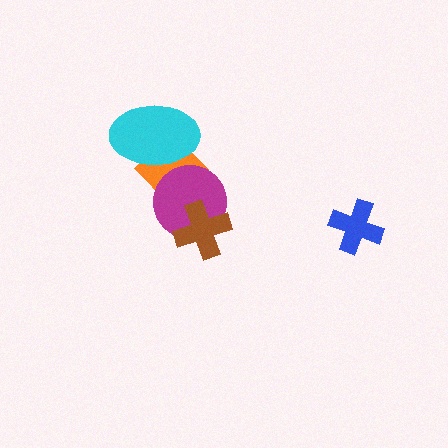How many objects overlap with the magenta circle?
2 objects overlap with the magenta circle.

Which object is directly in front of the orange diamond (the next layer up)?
The magenta circle is directly in front of the orange diamond.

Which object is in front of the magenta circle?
The brown cross is in front of the magenta circle.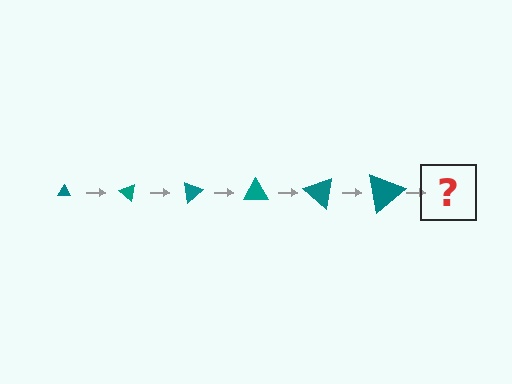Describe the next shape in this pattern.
It should be a triangle, larger than the previous one and rotated 240 degrees from the start.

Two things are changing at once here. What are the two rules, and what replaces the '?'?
The two rules are that the triangle grows larger each step and it rotates 40 degrees each step. The '?' should be a triangle, larger than the previous one and rotated 240 degrees from the start.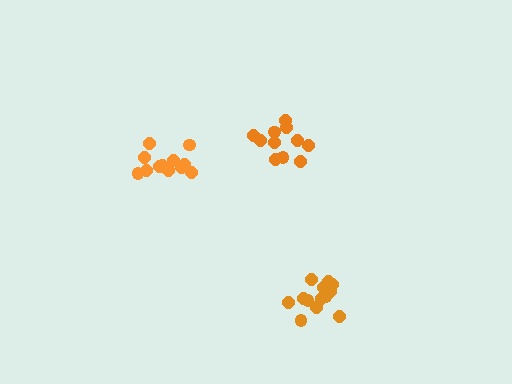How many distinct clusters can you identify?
There are 3 distinct clusters.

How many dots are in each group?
Group 1: 11 dots, Group 2: 13 dots, Group 3: 12 dots (36 total).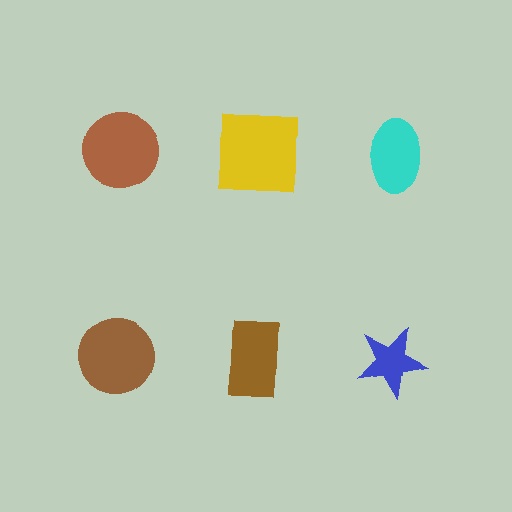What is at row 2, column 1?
A brown circle.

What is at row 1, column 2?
A yellow square.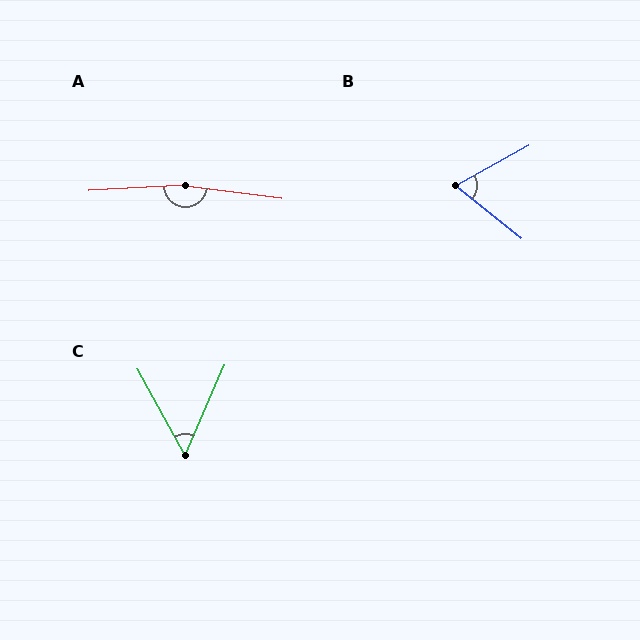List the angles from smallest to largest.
C (52°), B (68°), A (170°).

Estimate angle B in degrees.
Approximately 68 degrees.